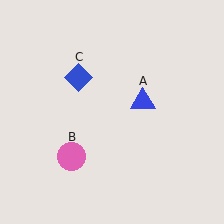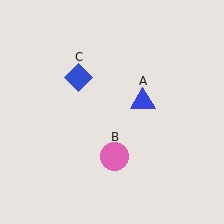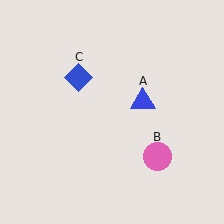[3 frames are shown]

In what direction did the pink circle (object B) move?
The pink circle (object B) moved right.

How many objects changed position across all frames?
1 object changed position: pink circle (object B).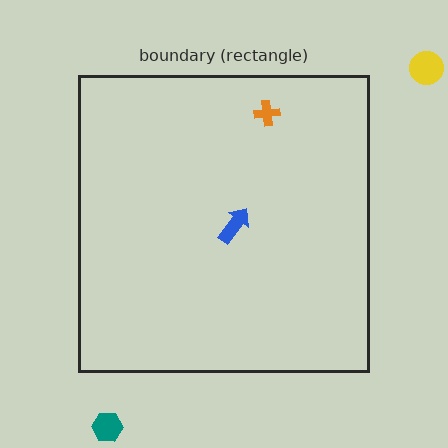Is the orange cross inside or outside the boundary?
Inside.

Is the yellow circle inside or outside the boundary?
Outside.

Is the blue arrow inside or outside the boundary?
Inside.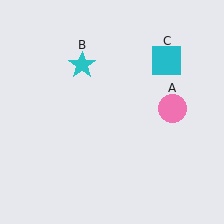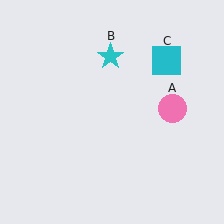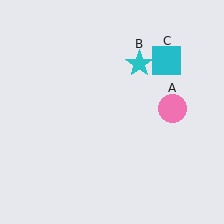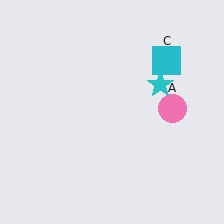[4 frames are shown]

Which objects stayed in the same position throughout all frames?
Pink circle (object A) and cyan square (object C) remained stationary.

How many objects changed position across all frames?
1 object changed position: cyan star (object B).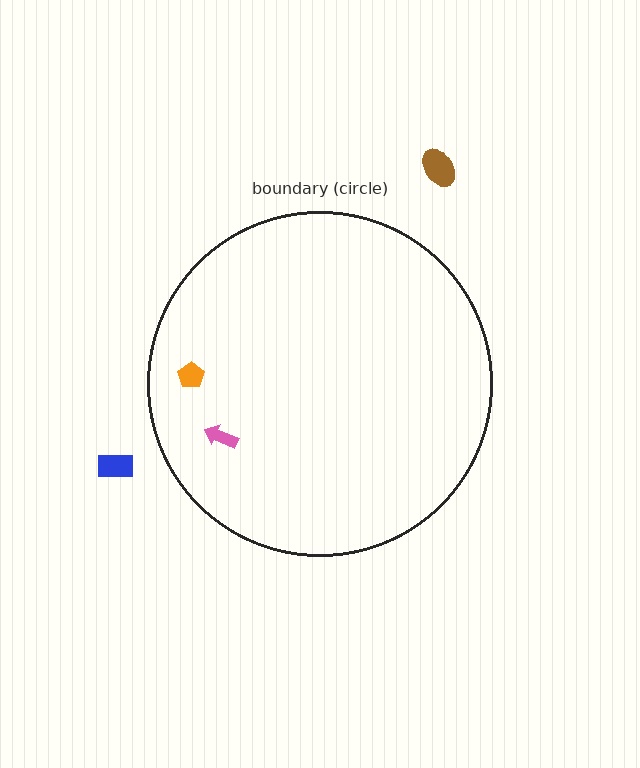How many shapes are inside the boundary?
2 inside, 2 outside.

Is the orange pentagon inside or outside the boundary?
Inside.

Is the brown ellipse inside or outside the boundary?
Outside.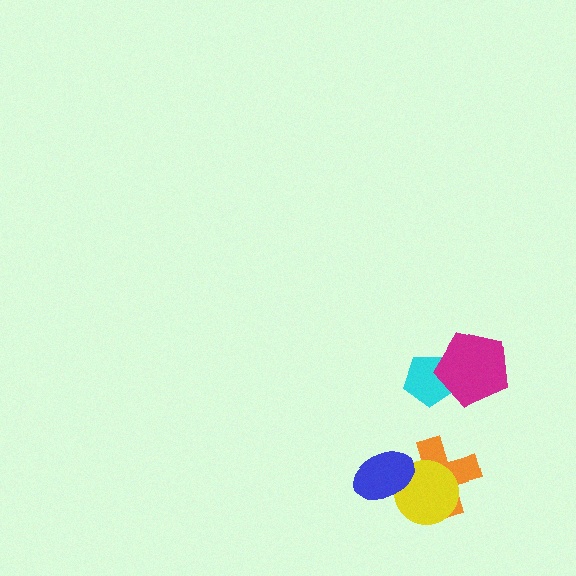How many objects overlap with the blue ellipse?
2 objects overlap with the blue ellipse.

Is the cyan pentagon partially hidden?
Yes, it is partially covered by another shape.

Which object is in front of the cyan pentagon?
The magenta pentagon is in front of the cyan pentagon.